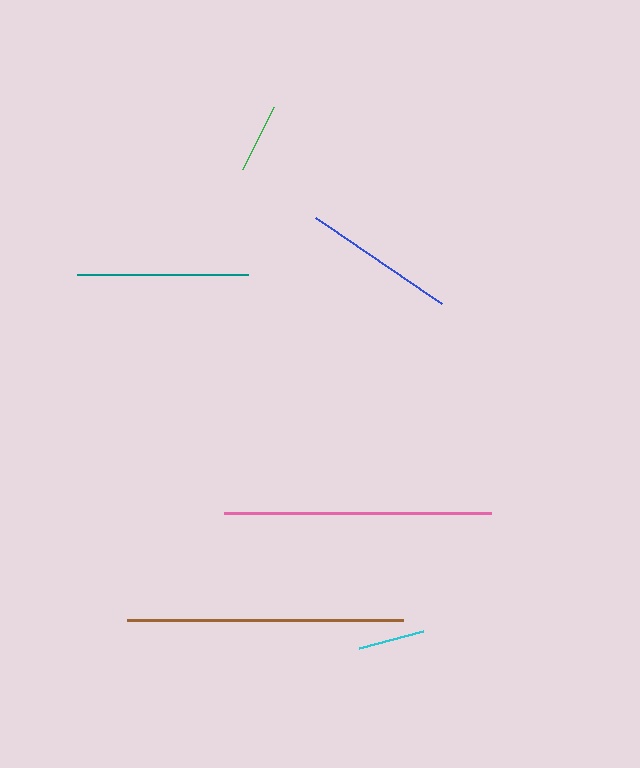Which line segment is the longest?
The brown line is the longest at approximately 276 pixels.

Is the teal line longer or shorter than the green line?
The teal line is longer than the green line.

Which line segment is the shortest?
The cyan line is the shortest at approximately 67 pixels.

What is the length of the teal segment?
The teal segment is approximately 172 pixels long.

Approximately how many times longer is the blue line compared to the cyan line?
The blue line is approximately 2.3 times the length of the cyan line.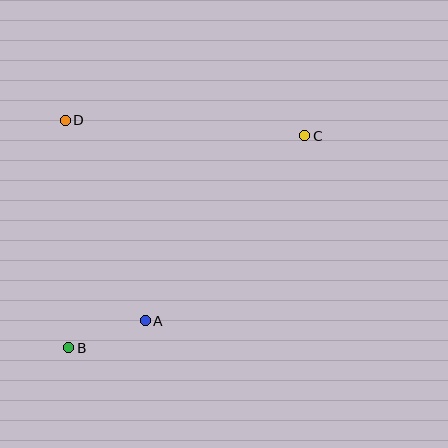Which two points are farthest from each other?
Points B and C are farthest from each other.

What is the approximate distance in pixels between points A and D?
The distance between A and D is approximately 216 pixels.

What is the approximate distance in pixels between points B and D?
The distance between B and D is approximately 228 pixels.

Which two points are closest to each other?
Points A and B are closest to each other.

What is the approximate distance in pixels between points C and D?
The distance between C and D is approximately 240 pixels.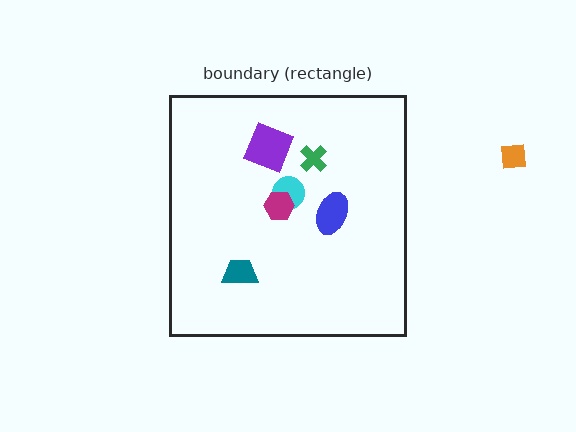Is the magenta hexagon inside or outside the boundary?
Inside.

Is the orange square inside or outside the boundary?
Outside.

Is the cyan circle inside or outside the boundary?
Inside.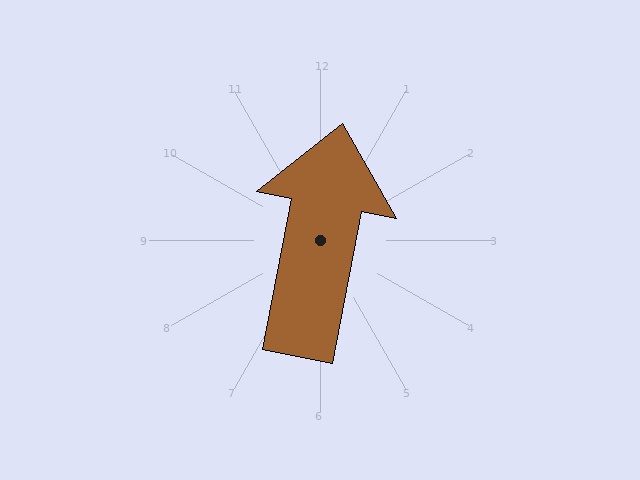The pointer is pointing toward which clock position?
Roughly 12 o'clock.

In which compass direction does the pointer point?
North.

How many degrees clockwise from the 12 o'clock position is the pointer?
Approximately 11 degrees.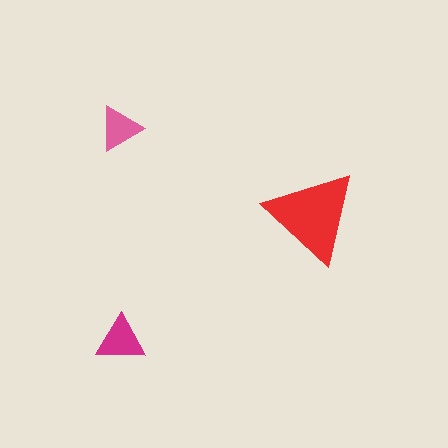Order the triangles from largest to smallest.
the red one, the magenta one, the pink one.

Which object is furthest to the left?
The pink triangle is leftmost.